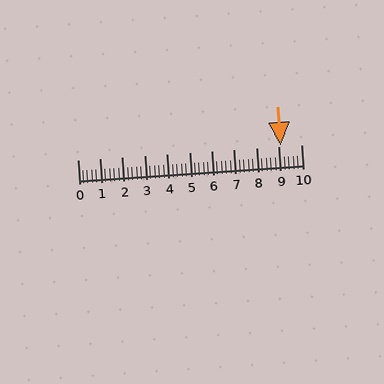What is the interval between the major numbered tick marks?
The major tick marks are spaced 1 units apart.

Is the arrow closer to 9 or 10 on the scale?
The arrow is closer to 9.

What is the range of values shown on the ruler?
The ruler shows values from 0 to 10.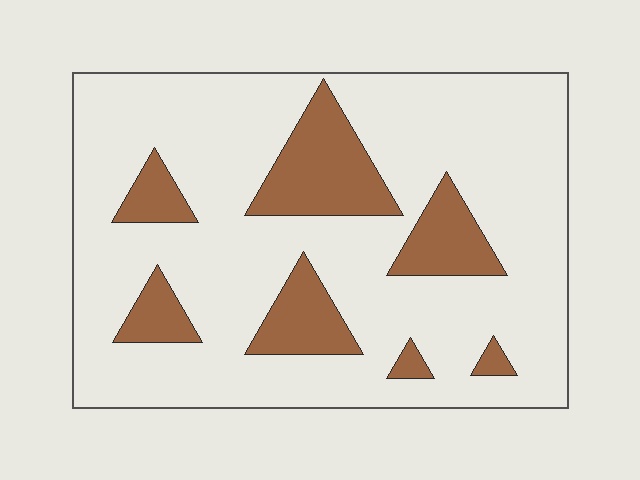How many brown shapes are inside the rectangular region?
7.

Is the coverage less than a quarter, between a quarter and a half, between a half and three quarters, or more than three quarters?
Less than a quarter.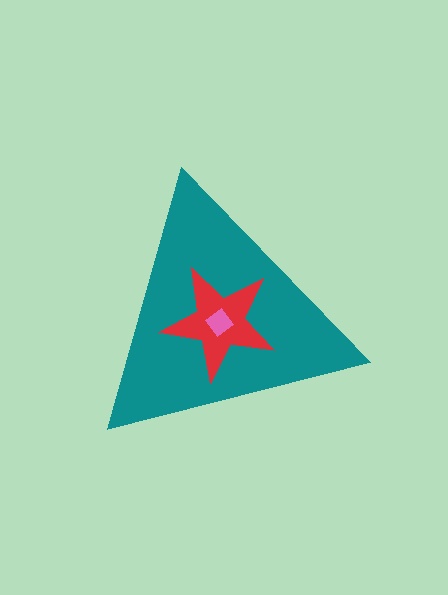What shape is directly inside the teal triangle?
The red star.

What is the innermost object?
The pink diamond.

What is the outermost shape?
The teal triangle.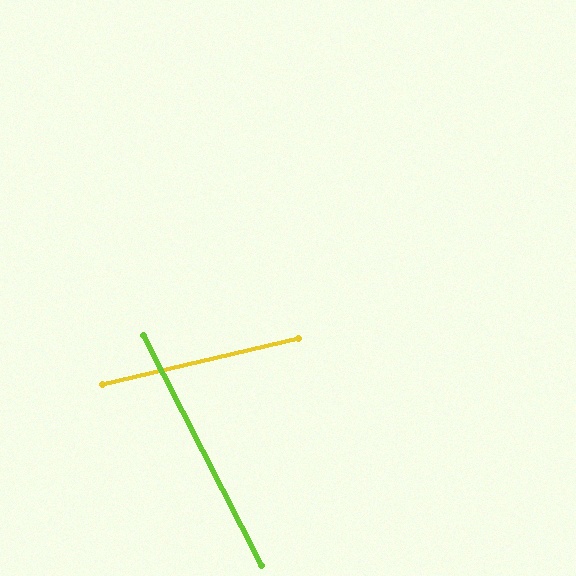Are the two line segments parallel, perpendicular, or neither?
Neither parallel nor perpendicular — they differ by about 76°.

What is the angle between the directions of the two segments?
Approximately 76 degrees.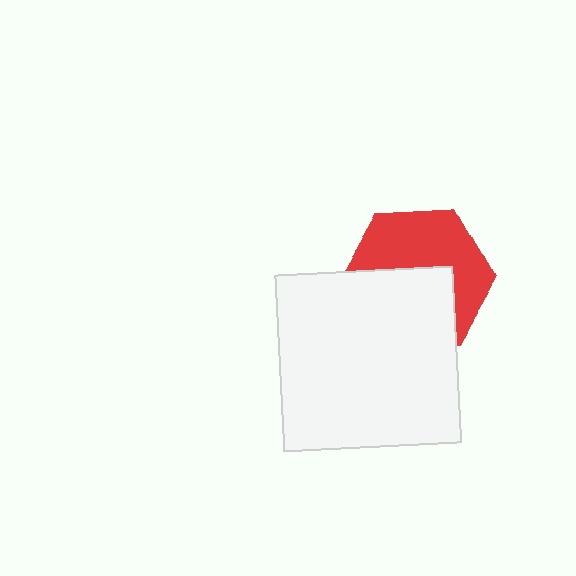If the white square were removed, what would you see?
You would see the complete red hexagon.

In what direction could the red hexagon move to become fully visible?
The red hexagon could move up. That would shift it out from behind the white square entirely.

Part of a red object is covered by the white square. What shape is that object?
It is a hexagon.